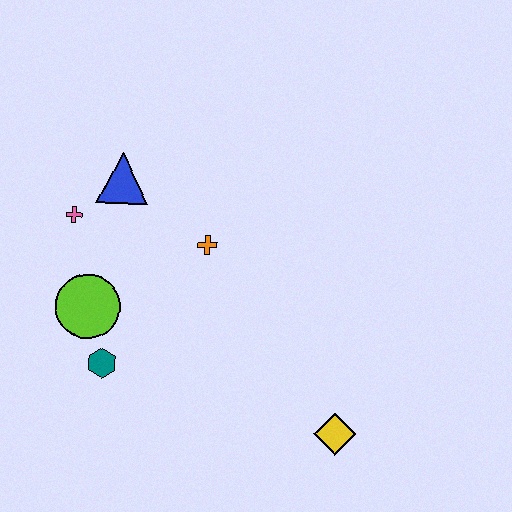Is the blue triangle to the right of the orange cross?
No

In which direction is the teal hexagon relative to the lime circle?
The teal hexagon is below the lime circle.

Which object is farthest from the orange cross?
The yellow diamond is farthest from the orange cross.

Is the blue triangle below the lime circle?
No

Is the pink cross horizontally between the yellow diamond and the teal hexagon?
No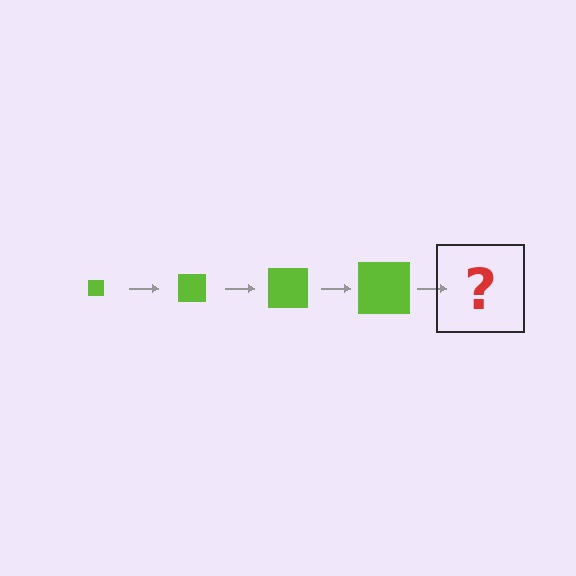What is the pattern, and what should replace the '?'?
The pattern is that the square gets progressively larger each step. The '?' should be a lime square, larger than the previous one.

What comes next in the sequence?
The next element should be a lime square, larger than the previous one.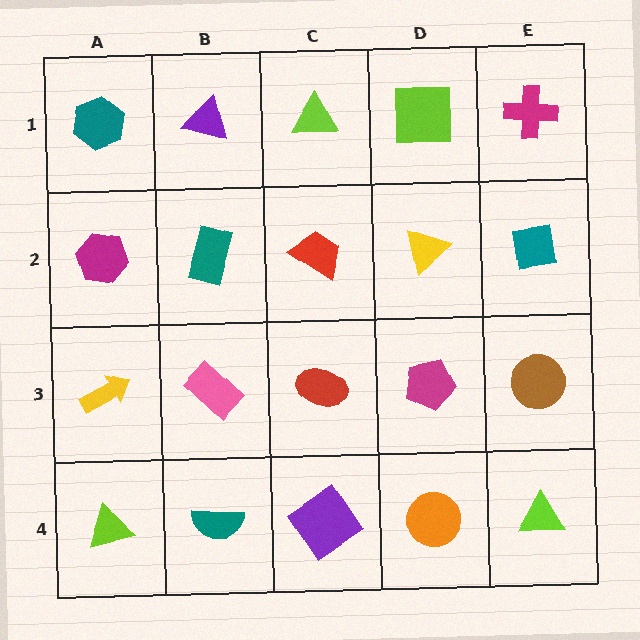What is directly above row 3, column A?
A magenta hexagon.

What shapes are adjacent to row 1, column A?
A magenta hexagon (row 2, column A), a purple triangle (row 1, column B).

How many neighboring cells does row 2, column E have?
3.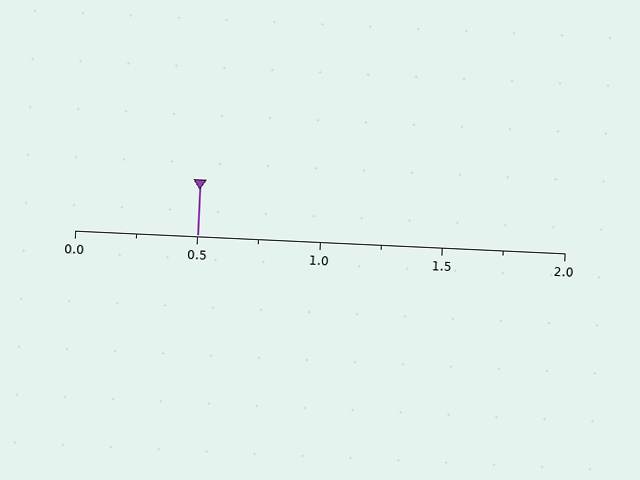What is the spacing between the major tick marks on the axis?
The major ticks are spaced 0.5 apart.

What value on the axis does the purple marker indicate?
The marker indicates approximately 0.5.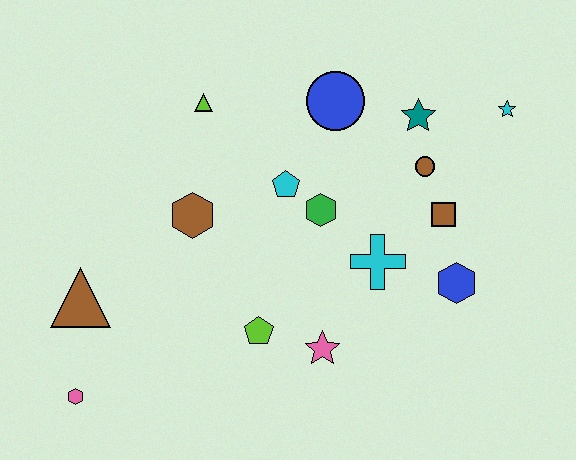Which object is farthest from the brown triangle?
The cyan star is farthest from the brown triangle.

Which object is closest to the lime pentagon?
The pink star is closest to the lime pentagon.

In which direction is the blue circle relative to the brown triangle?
The blue circle is to the right of the brown triangle.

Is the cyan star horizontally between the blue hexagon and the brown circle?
No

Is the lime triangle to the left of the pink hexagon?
No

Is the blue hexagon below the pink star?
No